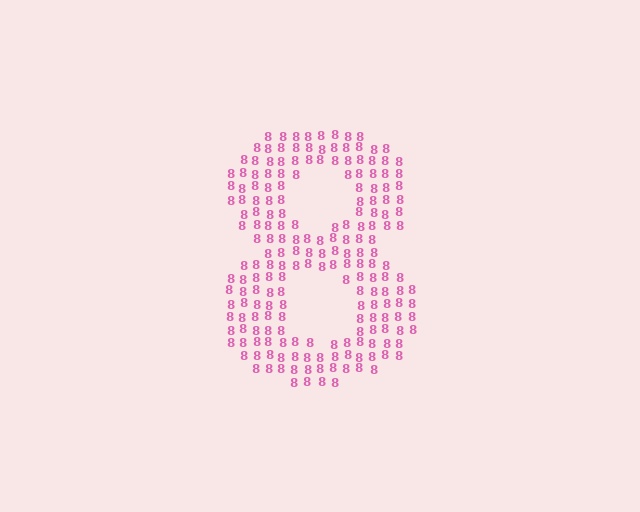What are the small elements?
The small elements are digit 8's.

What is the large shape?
The large shape is the digit 8.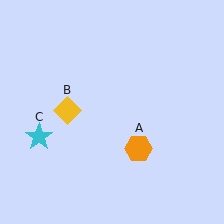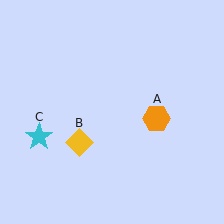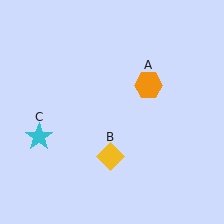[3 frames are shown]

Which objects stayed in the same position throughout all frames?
Cyan star (object C) remained stationary.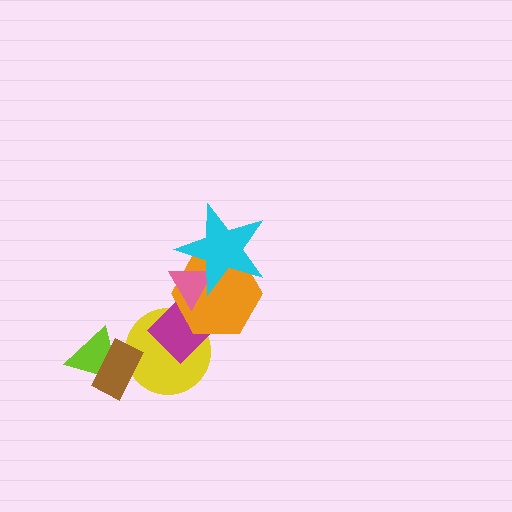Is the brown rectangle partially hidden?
No, no other shape covers it.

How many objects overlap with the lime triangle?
1 object overlaps with the lime triangle.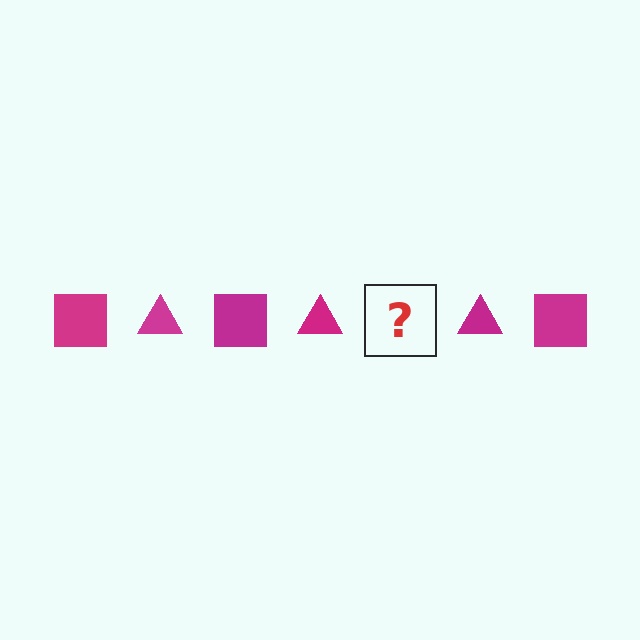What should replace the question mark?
The question mark should be replaced with a magenta square.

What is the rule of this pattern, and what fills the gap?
The rule is that the pattern cycles through square, triangle shapes in magenta. The gap should be filled with a magenta square.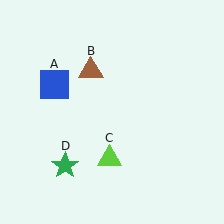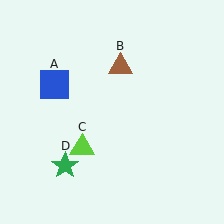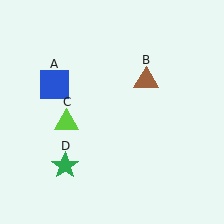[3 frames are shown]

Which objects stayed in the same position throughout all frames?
Blue square (object A) and green star (object D) remained stationary.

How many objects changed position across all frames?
2 objects changed position: brown triangle (object B), lime triangle (object C).